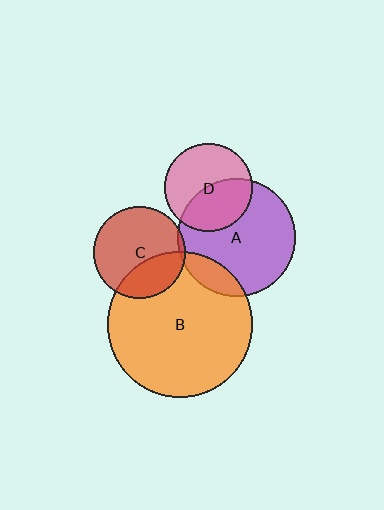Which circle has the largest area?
Circle B (orange).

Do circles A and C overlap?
Yes.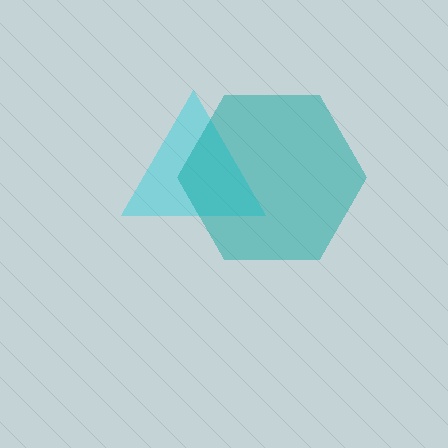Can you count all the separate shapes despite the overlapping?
Yes, there are 2 separate shapes.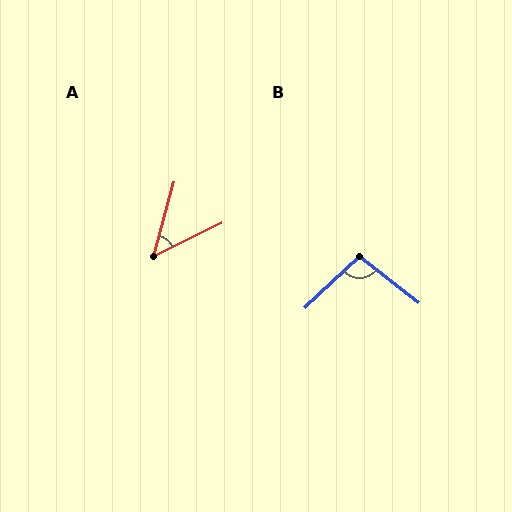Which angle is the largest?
B, at approximately 99 degrees.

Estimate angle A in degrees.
Approximately 48 degrees.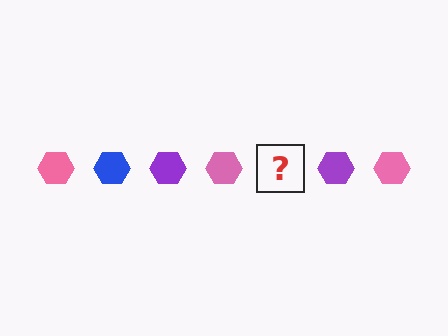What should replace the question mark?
The question mark should be replaced with a blue hexagon.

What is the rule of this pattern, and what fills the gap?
The rule is that the pattern cycles through pink, blue, purple hexagons. The gap should be filled with a blue hexagon.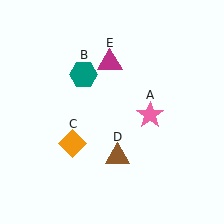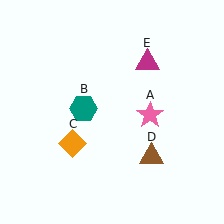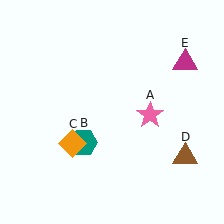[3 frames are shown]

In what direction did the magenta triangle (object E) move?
The magenta triangle (object E) moved right.